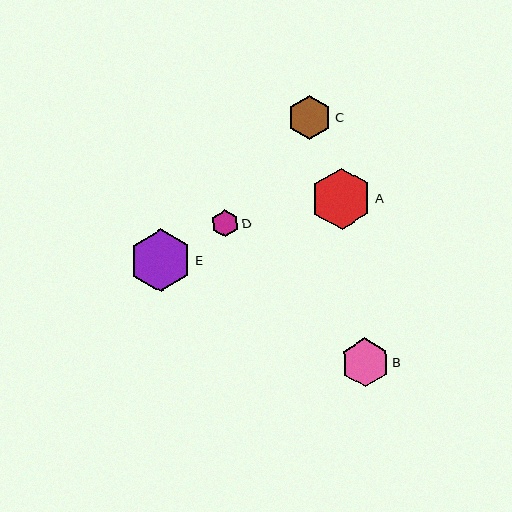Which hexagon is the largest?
Hexagon E is the largest with a size of approximately 63 pixels.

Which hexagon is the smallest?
Hexagon D is the smallest with a size of approximately 27 pixels.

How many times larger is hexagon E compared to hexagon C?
Hexagon E is approximately 1.4 times the size of hexagon C.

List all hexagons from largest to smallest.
From largest to smallest: E, A, B, C, D.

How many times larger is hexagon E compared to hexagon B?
Hexagon E is approximately 1.3 times the size of hexagon B.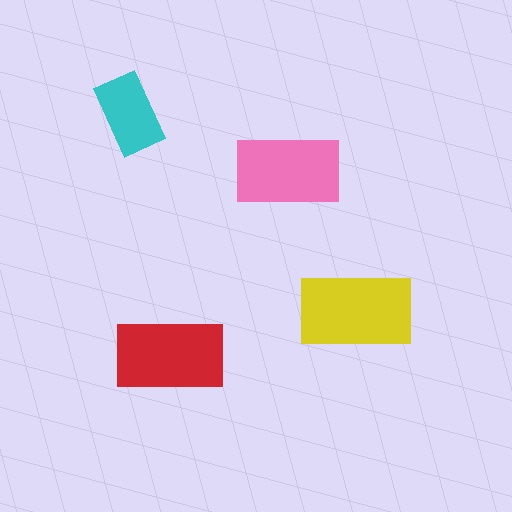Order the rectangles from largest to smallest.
the yellow one, the red one, the pink one, the cyan one.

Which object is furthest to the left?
The cyan rectangle is leftmost.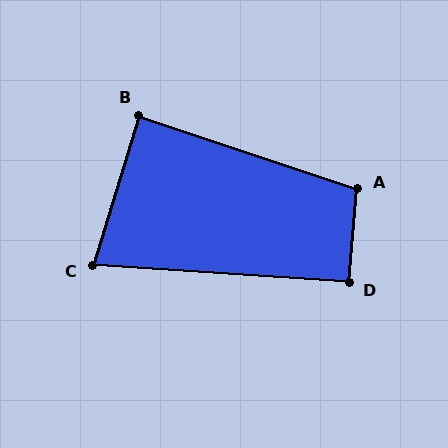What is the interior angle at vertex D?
Approximately 91 degrees (approximately right).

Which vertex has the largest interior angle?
A, at approximately 103 degrees.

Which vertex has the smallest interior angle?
C, at approximately 77 degrees.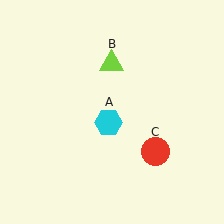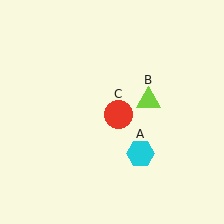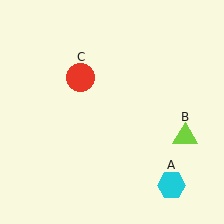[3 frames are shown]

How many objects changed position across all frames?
3 objects changed position: cyan hexagon (object A), lime triangle (object B), red circle (object C).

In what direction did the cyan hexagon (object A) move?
The cyan hexagon (object A) moved down and to the right.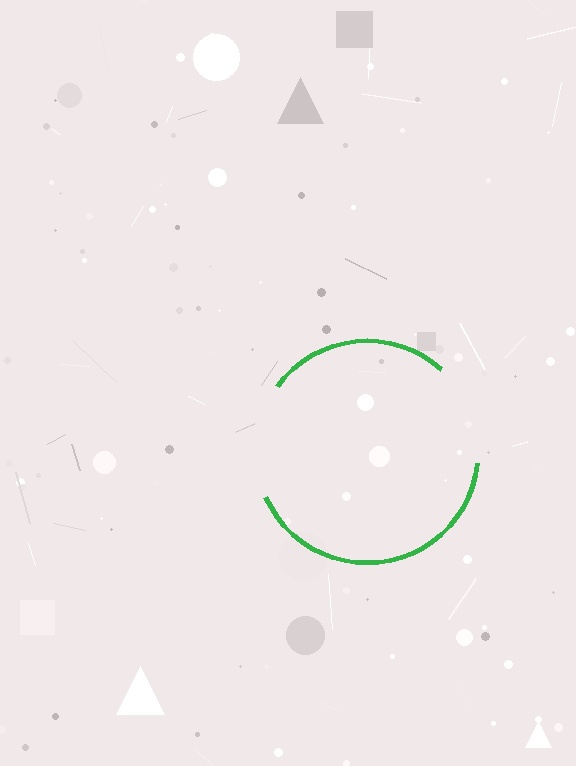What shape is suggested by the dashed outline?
The dashed outline suggests a circle.